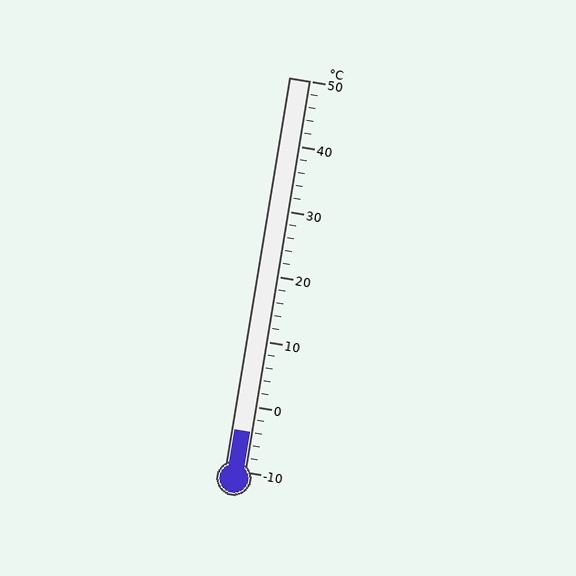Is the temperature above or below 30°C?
The temperature is below 30°C.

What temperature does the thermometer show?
The thermometer shows approximately -4°C.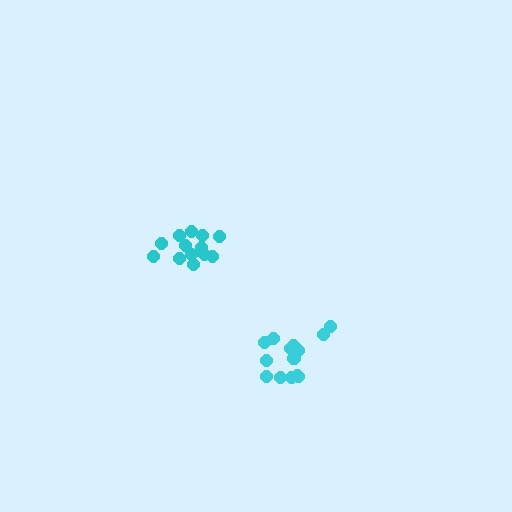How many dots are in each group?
Group 1: 15 dots, Group 2: 13 dots (28 total).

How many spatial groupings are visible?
There are 2 spatial groupings.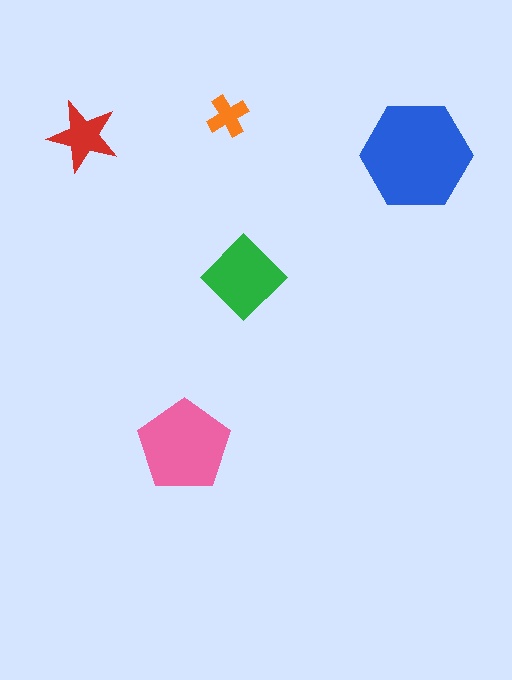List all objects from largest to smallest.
The blue hexagon, the pink pentagon, the green diamond, the red star, the orange cross.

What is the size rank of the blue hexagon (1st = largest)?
1st.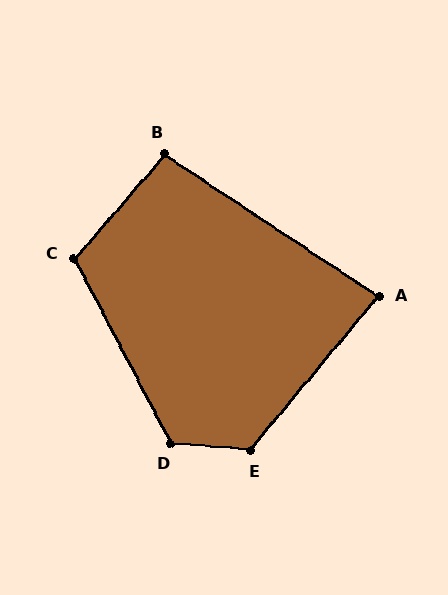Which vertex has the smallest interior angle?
A, at approximately 84 degrees.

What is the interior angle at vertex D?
Approximately 123 degrees (obtuse).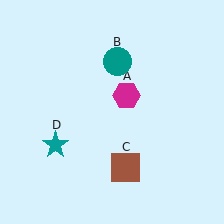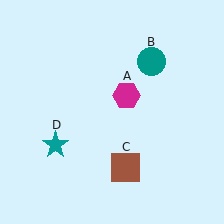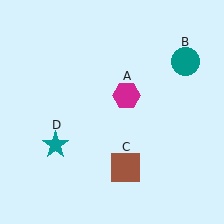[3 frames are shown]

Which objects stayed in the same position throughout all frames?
Magenta hexagon (object A) and brown square (object C) and teal star (object D) remained stationary.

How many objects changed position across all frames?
1 object changed position: teal circle (object B).